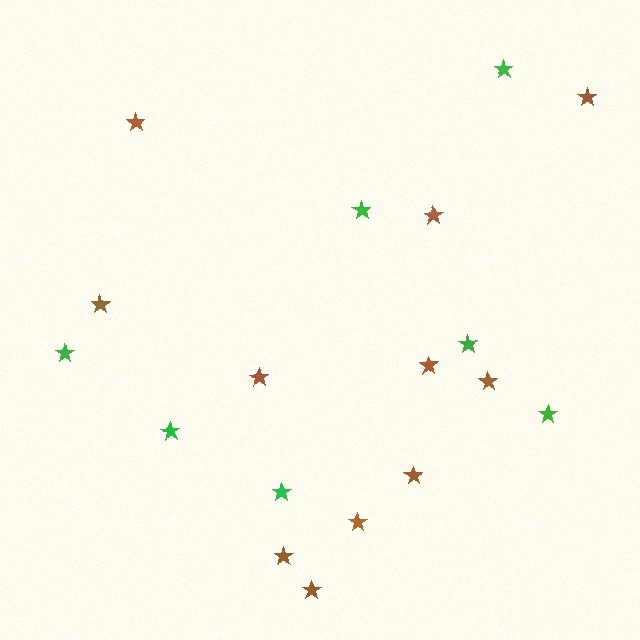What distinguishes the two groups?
There are 2 groups: one group of green stars (7) and one group of brown stars (11).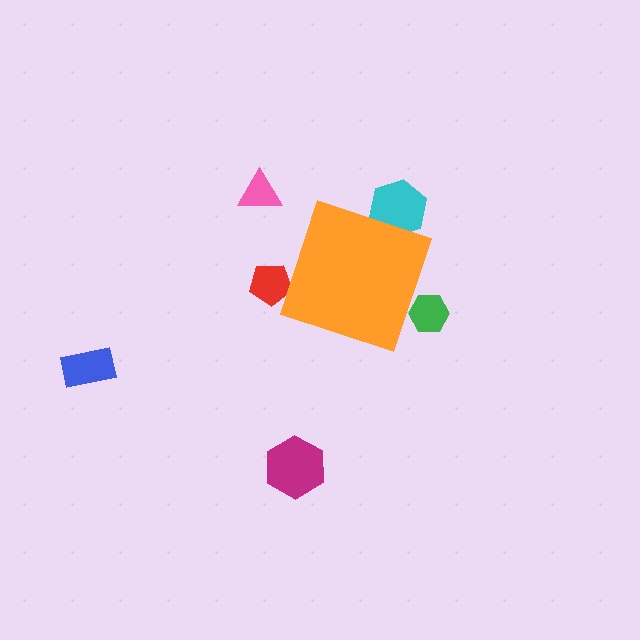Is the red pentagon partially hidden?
Yes, the red pentagon is partially hidden behind the orange diamond.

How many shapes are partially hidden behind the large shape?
3 shapes are partially hidden.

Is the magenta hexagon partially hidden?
No, the magenta hexagon is fully visible.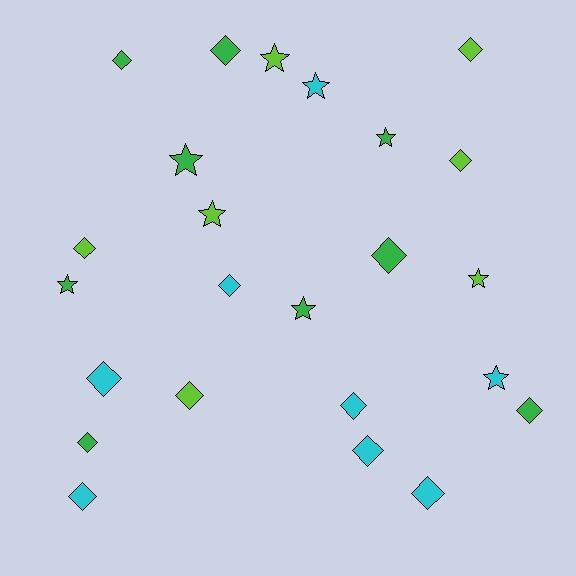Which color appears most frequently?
Green, with 9 objects.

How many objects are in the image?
There are 24 objects.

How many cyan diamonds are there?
There are 6 cyan diamonds.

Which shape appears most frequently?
Diamond, with 15 objects.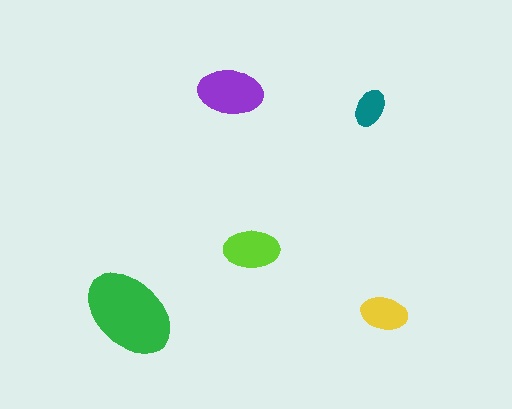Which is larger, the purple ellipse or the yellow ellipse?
The purple one.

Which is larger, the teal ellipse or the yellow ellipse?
The yellow one.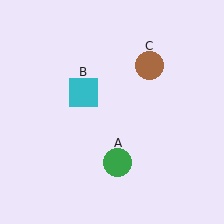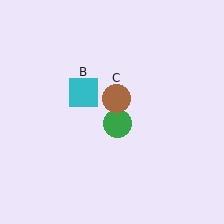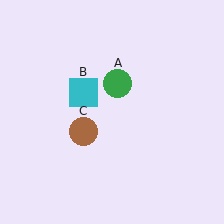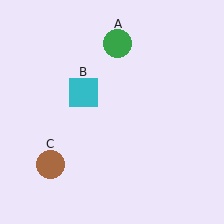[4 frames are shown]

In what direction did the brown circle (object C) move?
The brown circle (object C) moved down and to the left.